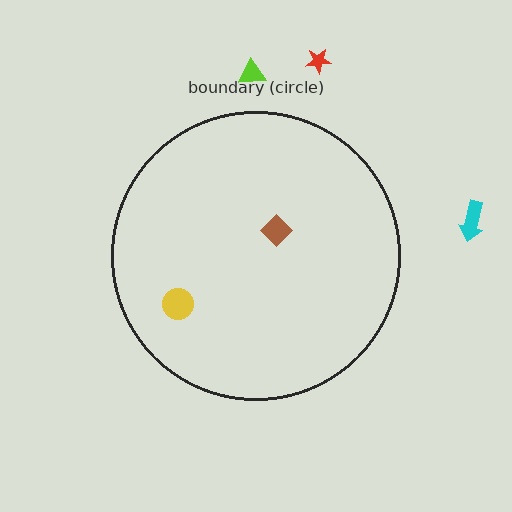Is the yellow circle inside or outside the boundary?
Inside.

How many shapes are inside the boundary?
2 inside, 3 outside.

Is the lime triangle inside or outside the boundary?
Outside.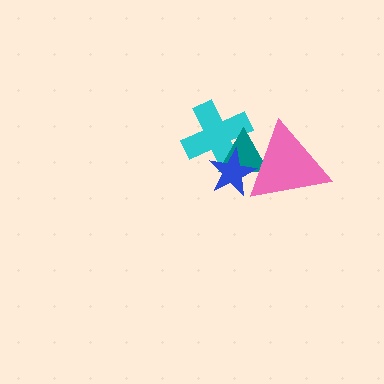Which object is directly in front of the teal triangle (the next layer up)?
The blue star is directly in front of the teal triangle.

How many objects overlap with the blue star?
3 objects overlap with the blue star.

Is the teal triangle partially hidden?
Yes, it is partially covered by another shape.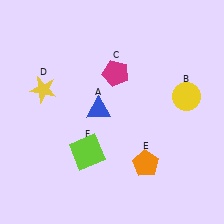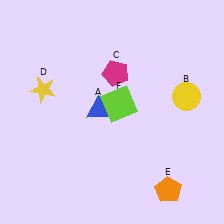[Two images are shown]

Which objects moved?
The objects that moved are: the orange pentagon (E), the lime square (F).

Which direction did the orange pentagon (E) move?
The orange pentagon (E) moved down.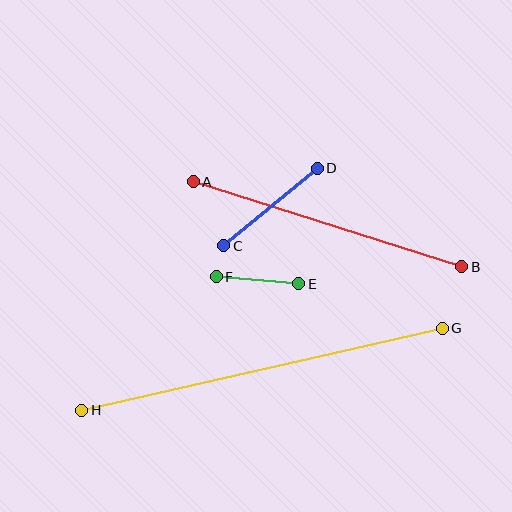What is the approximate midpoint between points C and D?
The midpoint is at approximately (270, 207) pixels.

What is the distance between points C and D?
The distance is approximately 121 pixels.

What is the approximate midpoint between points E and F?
The midpoint is at approximately (258, 280) pixels.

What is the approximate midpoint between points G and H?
The midpoint is at approximately (262, 369) pixels.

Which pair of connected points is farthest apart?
Points G and H are farthest apart.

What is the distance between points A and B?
The distance is approximately 282 pixels.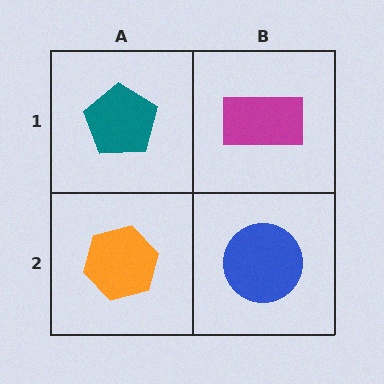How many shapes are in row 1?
2 shapes.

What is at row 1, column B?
A magenta rectangle.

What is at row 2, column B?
A blue circle.